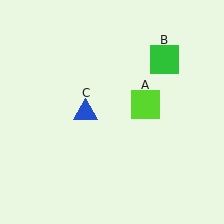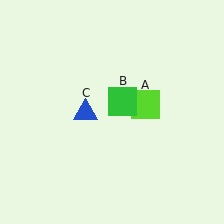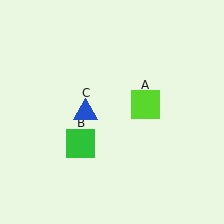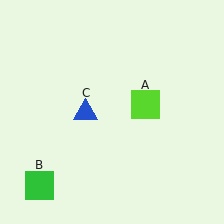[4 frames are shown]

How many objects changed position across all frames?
1 object changed position: green square (object B).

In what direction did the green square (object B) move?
The green square (object B) moved down and to the left.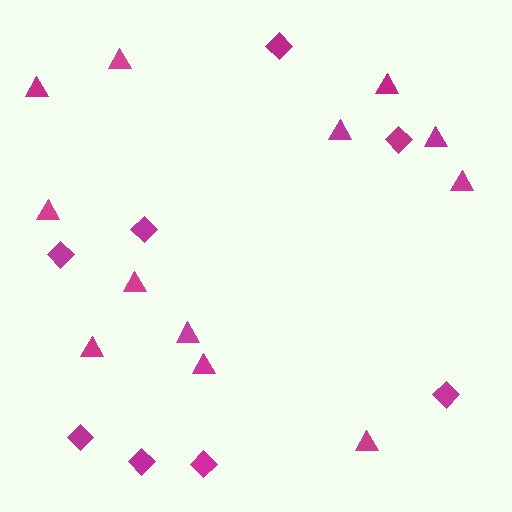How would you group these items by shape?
There are 2 groups: one group of diamonds (8) and one group of triangles (12).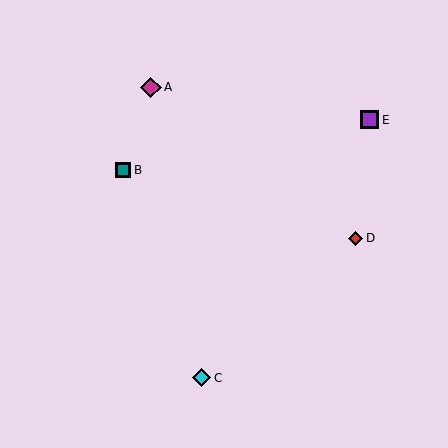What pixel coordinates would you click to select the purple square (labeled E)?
Click at (369, 120) to select the purple square E.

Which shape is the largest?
The magenta diamond (labeled A) is the largest.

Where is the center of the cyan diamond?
The center of the cyan diamond is at (202, 378).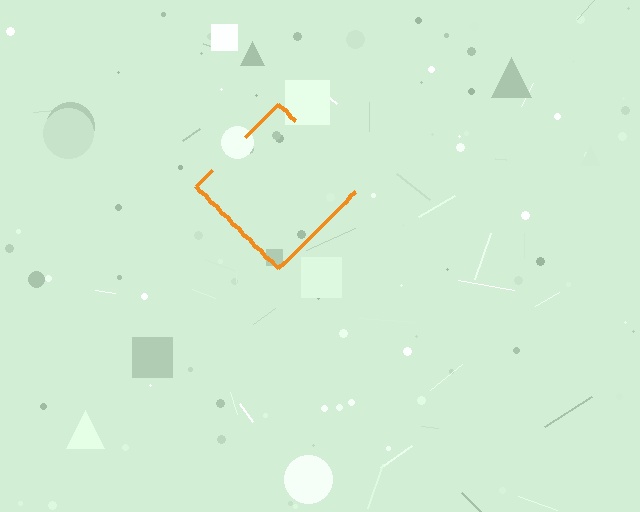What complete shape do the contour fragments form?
The contour fragments form a diamond.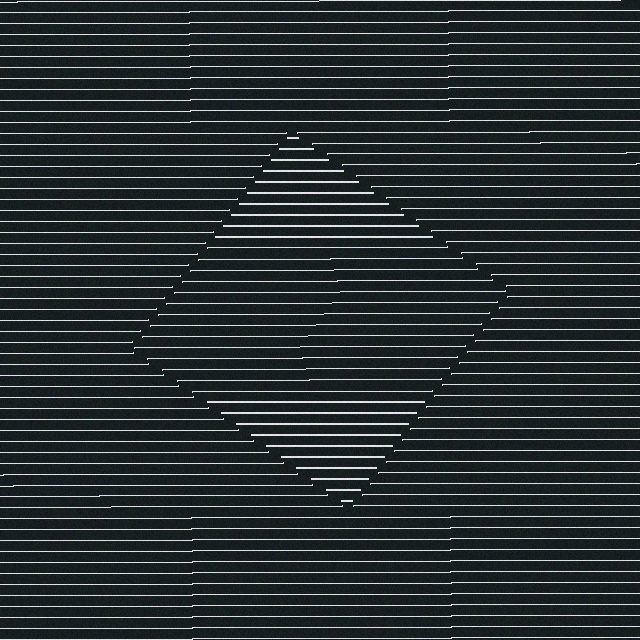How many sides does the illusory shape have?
4 sides — the line-ends trace a square.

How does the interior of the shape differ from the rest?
The interior of the shape contains the same grating, shifted by half a period — the contour is defined by the phase discontinuity where line-ends from the inner and outer gratings abut.